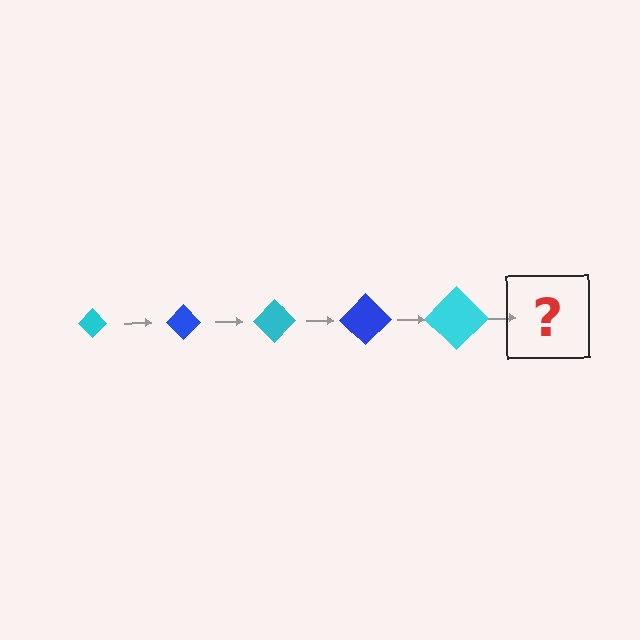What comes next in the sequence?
The next element should be a blue diamond, larger than the previous one.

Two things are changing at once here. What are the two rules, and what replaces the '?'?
The two rules are that the diamond grows larger each step and the color cycles through cyan and blue. The '?' should be a blue diamond, larger than the previous one.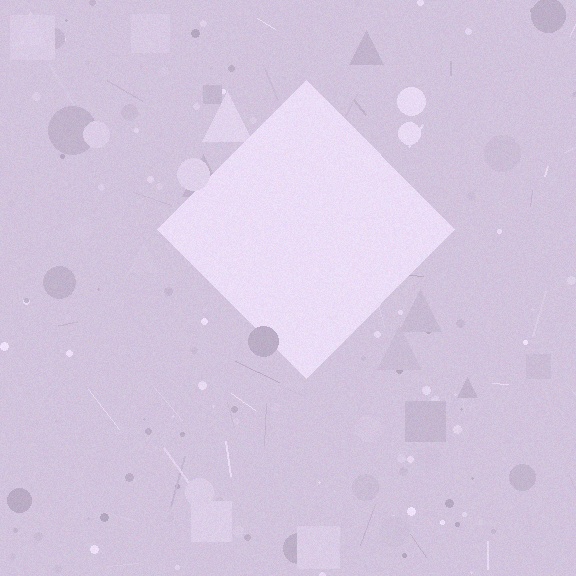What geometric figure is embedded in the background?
A diamond is embedded in the background.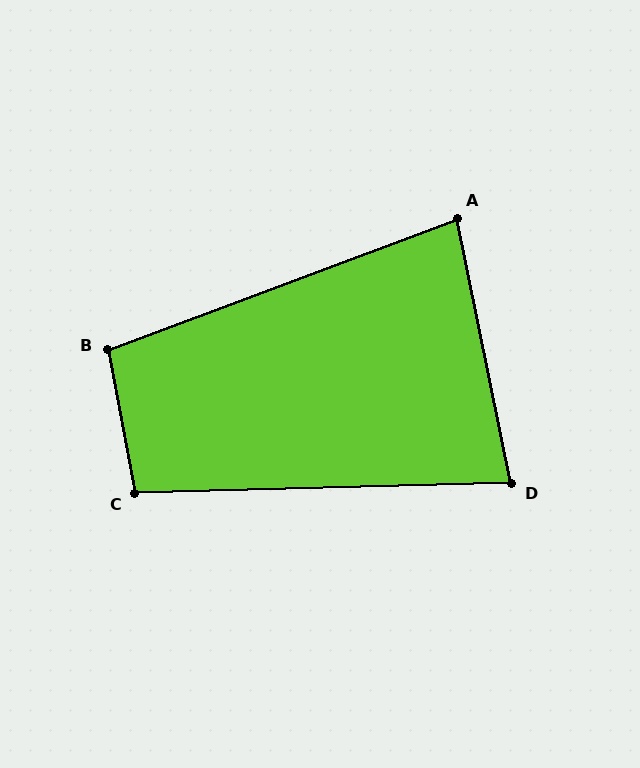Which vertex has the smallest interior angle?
D, at approximately 80 degrees.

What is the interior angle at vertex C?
Approximately 99 degrees (obtuse).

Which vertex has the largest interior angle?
B, at approximately 100 degrees.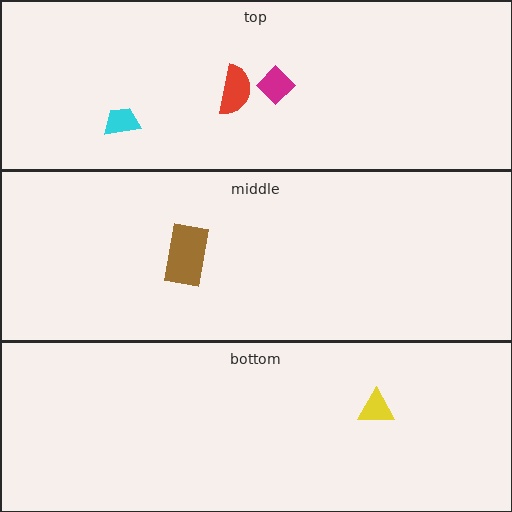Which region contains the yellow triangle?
The bottom region.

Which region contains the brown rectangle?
The middle region.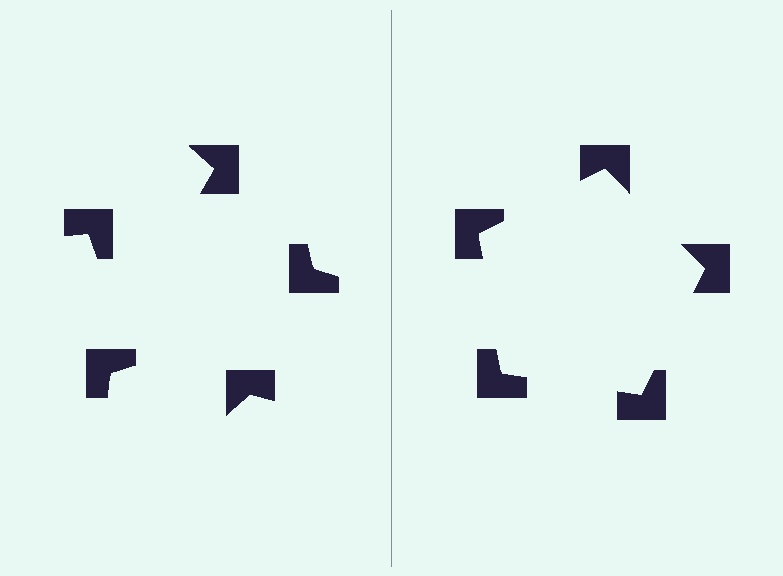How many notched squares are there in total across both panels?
10 — 5 on each side.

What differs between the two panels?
The notched squares are positioned identically on both sides; only the wedge orientations differ. On the right they align to a pentagon; on the left they are misaligned.